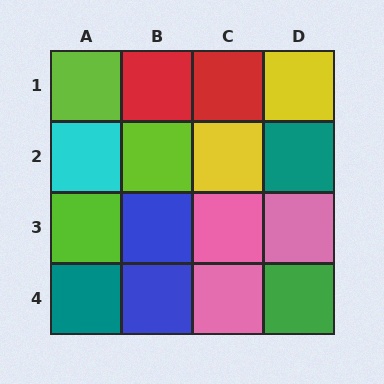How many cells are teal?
2 cells are teal.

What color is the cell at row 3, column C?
Pink.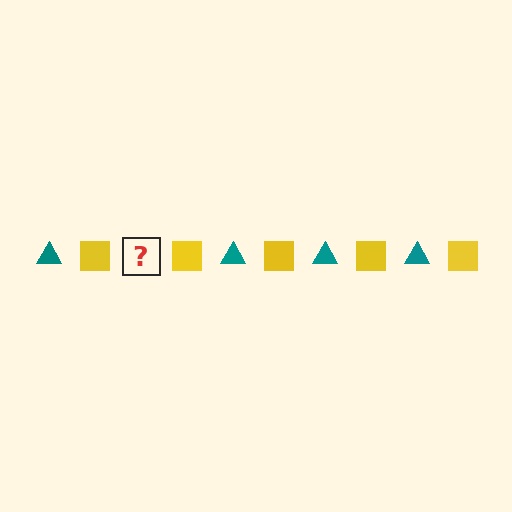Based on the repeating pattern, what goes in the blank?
The blank should be a teal triangle.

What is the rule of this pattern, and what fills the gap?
The rule is that the pattern alternates between teal triangle and yellow square. The gap should be filled with a teal triangle.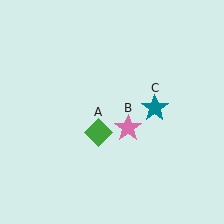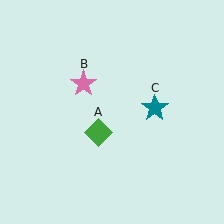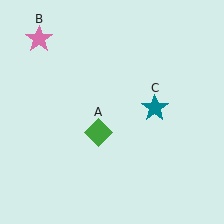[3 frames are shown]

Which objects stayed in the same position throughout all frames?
Green diamond (object A) and teal star (object C) remained stationary.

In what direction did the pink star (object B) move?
The pink star (object B) moved up and to the left.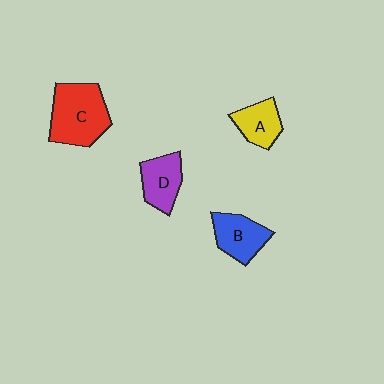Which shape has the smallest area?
Shape A (yellow).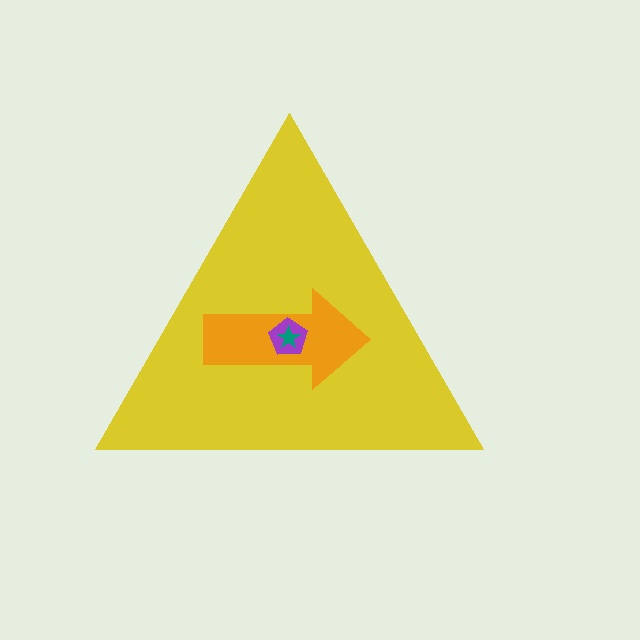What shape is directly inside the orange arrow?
The purple pentagon.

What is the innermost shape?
The teal star.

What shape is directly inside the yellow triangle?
The orange arrow.